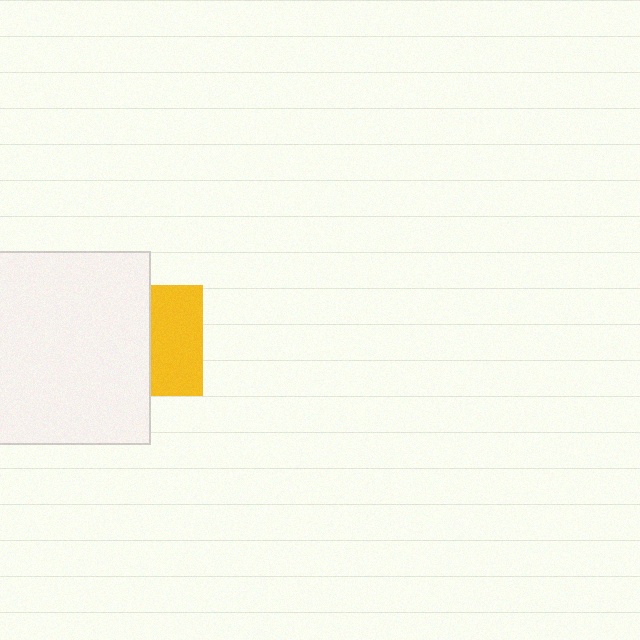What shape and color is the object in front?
The object in front is a white rectangle.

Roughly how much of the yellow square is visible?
About half of it is visible (roughly 46%).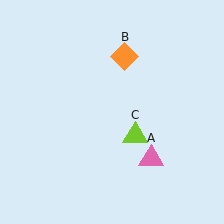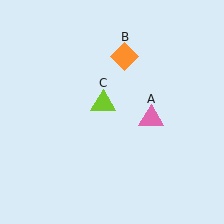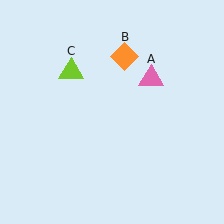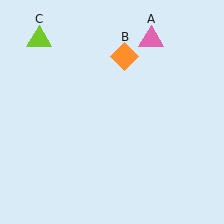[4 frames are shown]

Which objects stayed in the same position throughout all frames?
Orange diamond (object B) remained stationary.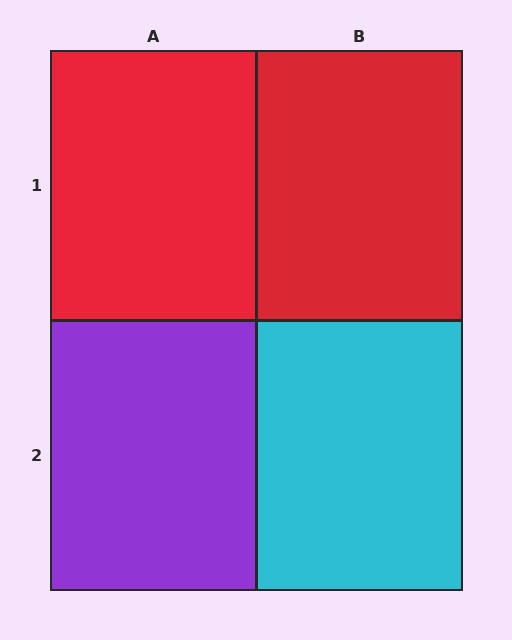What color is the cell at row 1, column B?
Red.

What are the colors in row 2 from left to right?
Purple, cyan.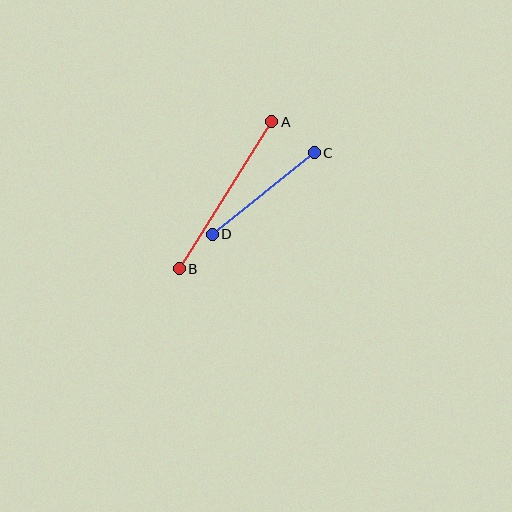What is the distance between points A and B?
The distance is approximately 174 pixels.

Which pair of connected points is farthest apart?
Points A and B are farthest apart.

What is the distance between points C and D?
The distance is approximately 130 pixels.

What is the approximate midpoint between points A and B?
The midpoint is at approximately (225, 195) pixels.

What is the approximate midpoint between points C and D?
The midpoint is at approximately (263, 193) pixels.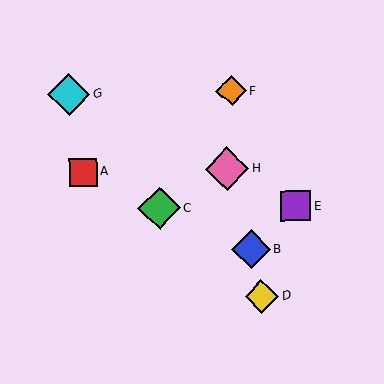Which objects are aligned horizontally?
Objects C, E are aligned horizontally.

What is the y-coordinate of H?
Object H is at y≈169.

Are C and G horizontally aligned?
No, C is at y≈208 and G is at y≈94.